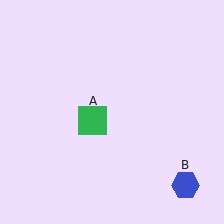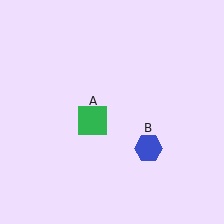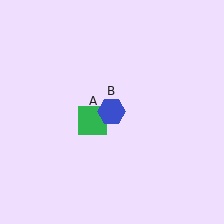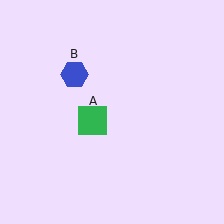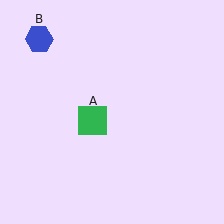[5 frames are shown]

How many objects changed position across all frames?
1 object changed position: blue hexagon (object B).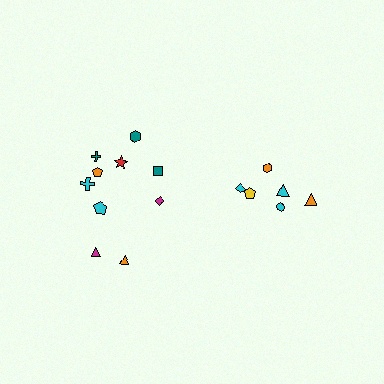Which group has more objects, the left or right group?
The left group.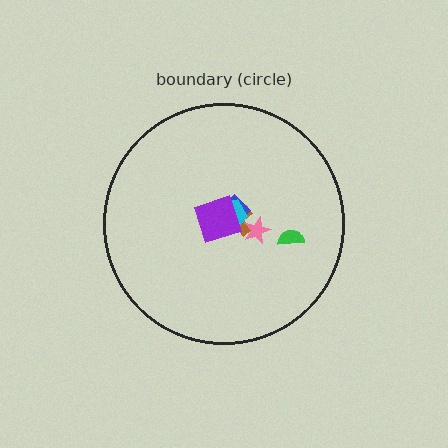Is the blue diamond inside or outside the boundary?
Inside.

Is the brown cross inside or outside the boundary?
Inside.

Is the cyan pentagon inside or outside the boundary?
Inside.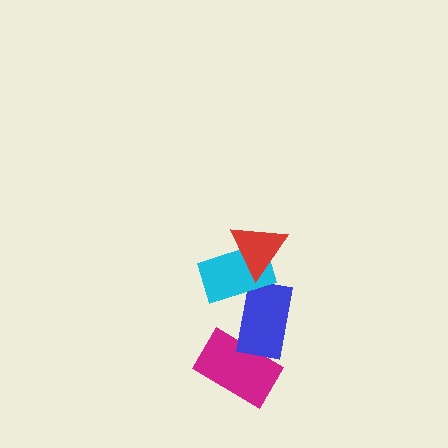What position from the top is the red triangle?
The red triangle is 1st from the top.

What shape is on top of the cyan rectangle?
The red triangle is on top of the cyan rectangle.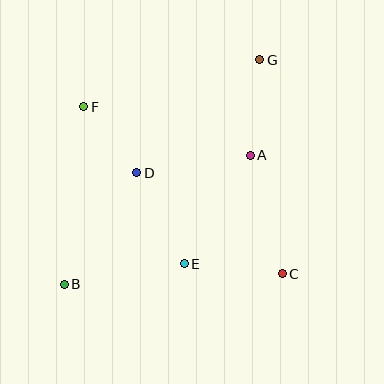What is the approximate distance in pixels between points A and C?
The distance between A and C is approximately 123 pixels.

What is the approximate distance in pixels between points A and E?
The distance between A and E is approximately 127 pixels.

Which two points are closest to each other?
Points D and F are closest to each other.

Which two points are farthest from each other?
Points B and G are farthest from each other.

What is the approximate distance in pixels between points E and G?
The distance between E and G is approximately 218 pixels.